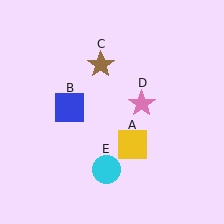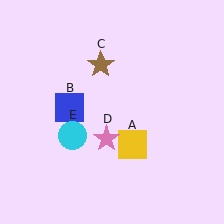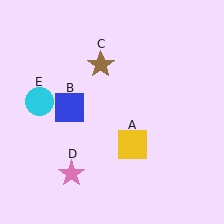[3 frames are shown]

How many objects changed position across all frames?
2 objects changed position: pink star (object D), cyan circle (object E).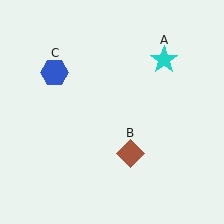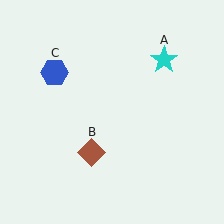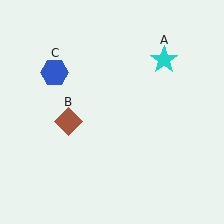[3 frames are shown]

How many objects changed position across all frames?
1 object changed position: brown diamond (object B).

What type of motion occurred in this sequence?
The brown diamond (object B) rotated clockwise around the center of the scene.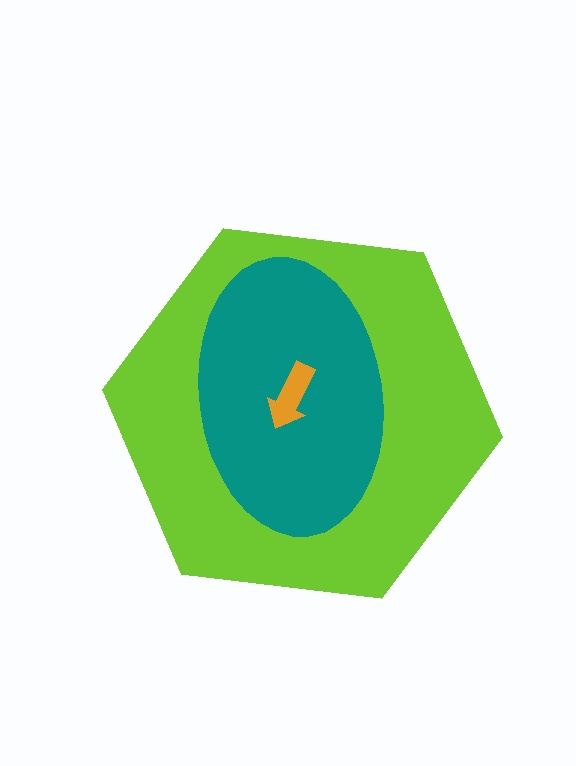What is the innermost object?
The orange arrow.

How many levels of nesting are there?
3.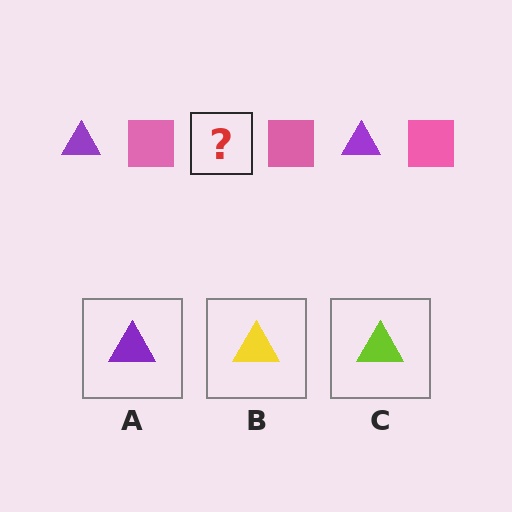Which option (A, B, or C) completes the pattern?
A.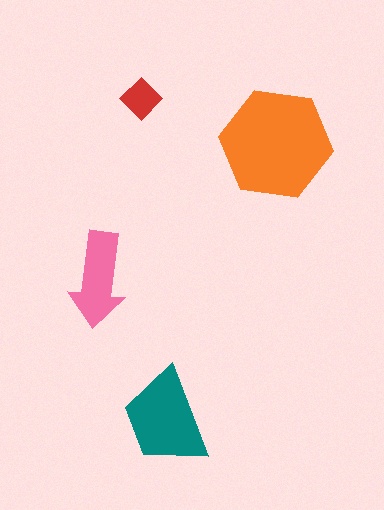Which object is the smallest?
The red diamond.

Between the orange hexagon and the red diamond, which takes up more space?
The orange hexagon.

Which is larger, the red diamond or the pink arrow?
The pink arrow.